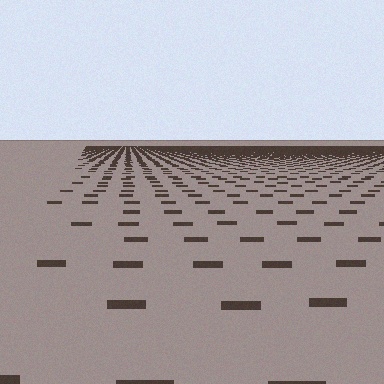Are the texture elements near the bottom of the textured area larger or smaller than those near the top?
Larger. Near the bottom, elements are closer to the viewer and appear at a bigger on-screen size.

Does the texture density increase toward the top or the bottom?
Density increases toward the top.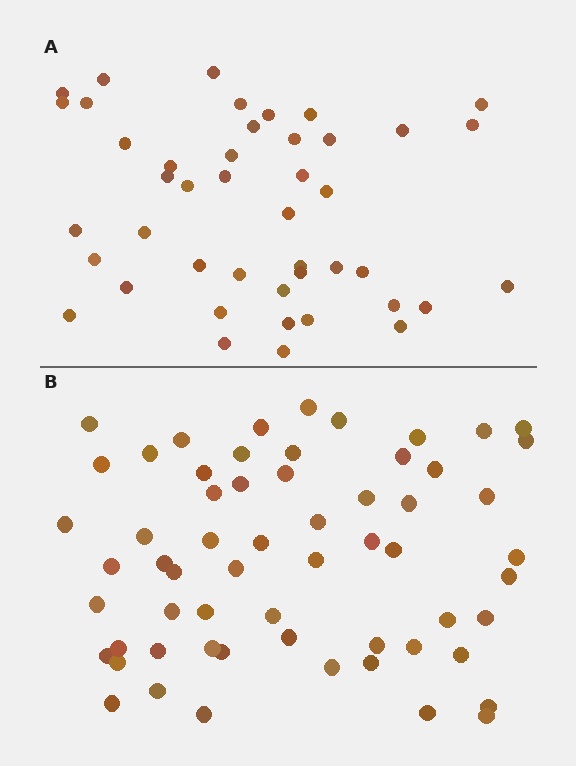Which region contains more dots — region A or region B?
Region B (the bottom region) has more dots.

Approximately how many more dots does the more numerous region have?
Region B has approximately 15 more dots than region A.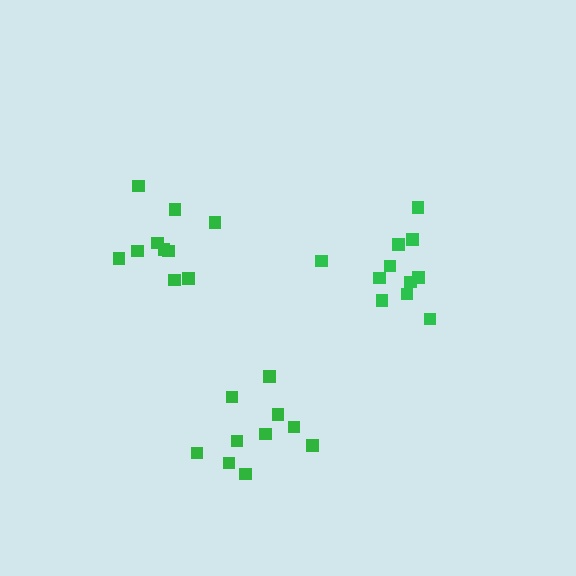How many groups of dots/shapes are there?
There are 3 groups.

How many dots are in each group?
Group 1: 10 dots, Group 2: 10 dots, Group 3: 11 dots (31 total).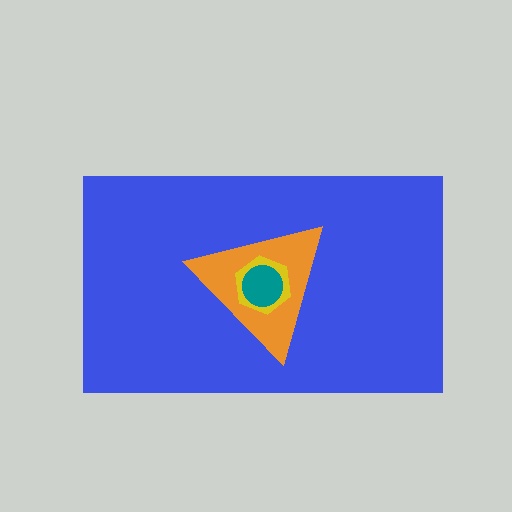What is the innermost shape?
The teal circle.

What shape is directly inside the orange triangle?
The yellow hexagon.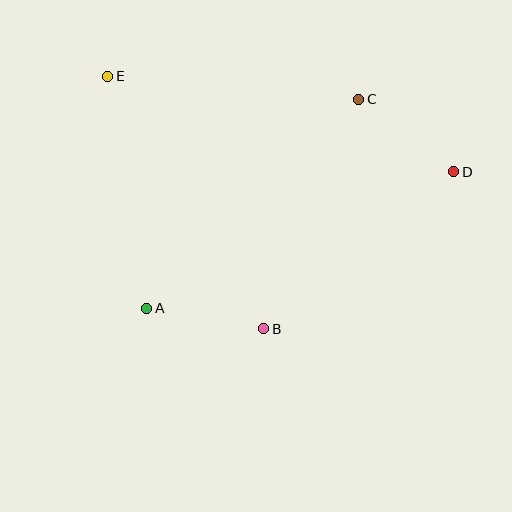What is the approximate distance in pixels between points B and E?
The distance between B and E is approximately 297 pixels.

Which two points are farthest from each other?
Points D and E are farthest from each other.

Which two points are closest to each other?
Points A and B are closest to each other.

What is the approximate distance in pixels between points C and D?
The distance between C and D is approximately 119 pixels.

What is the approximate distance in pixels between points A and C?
The distance between A and C is approximately 298 pixels.